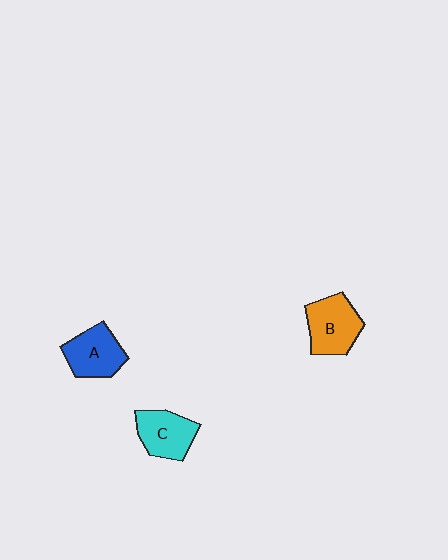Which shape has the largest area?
Shape B (orange).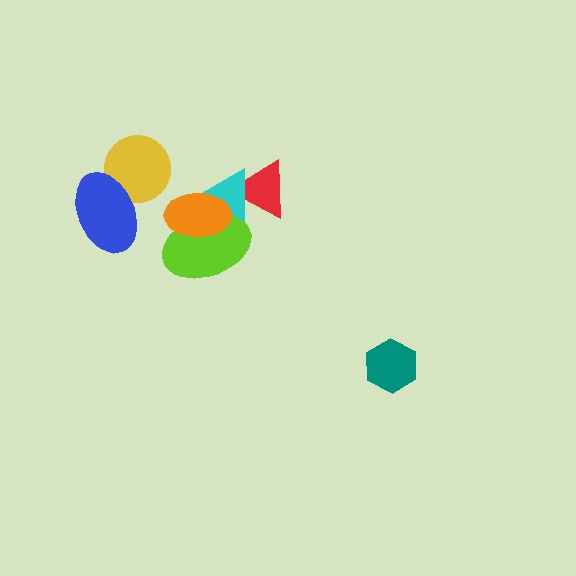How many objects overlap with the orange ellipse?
2 objects overlap with the orange ellipse.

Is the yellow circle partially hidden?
Yes, it is partially covered by another shape.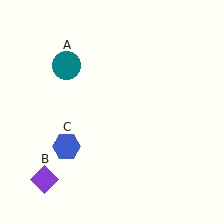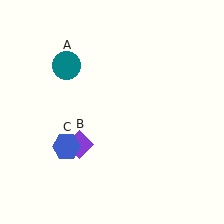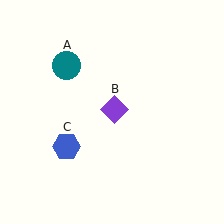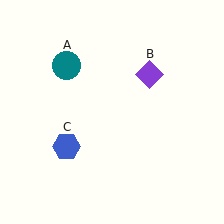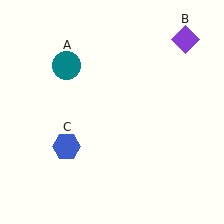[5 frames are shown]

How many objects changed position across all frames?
1 object changed position: purple diamond (object B).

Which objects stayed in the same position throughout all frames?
Teal circle (object A) and blue hexagon (object C) remained stationary.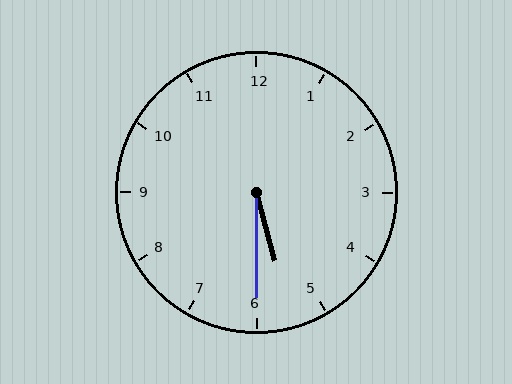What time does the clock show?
5:30.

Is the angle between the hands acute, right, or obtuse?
It is acute.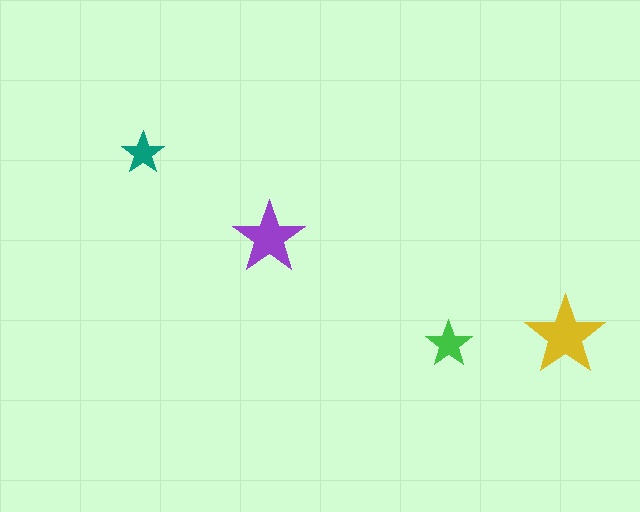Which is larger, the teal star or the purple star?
The purple one.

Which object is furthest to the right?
The yellow star is rightmost.